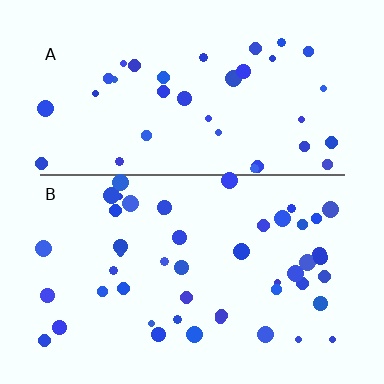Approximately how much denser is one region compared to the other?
Approximately 1.3× — region B over region A.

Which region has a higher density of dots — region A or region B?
B (the bottom).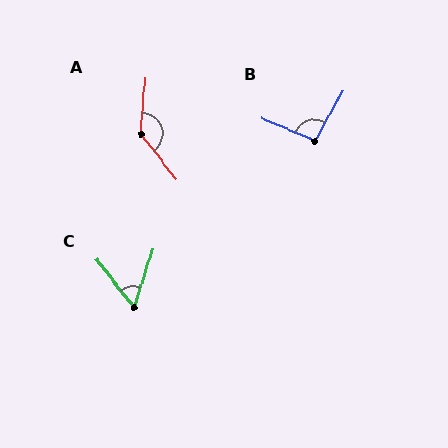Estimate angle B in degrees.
Approximately 96 degrees.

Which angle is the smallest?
C, at approximately 55 degrees.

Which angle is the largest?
A, at approximately 137 degrees.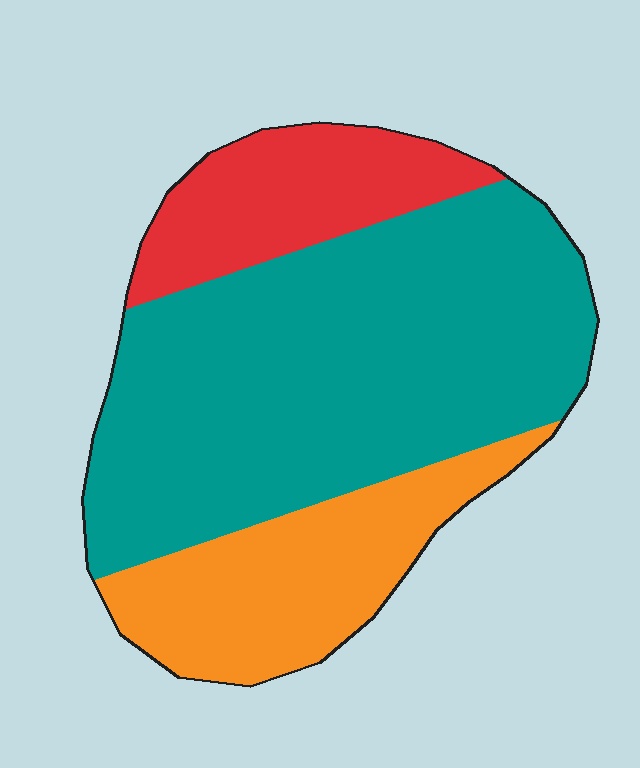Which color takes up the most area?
Teal, at roughly 60%.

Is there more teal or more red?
Teal.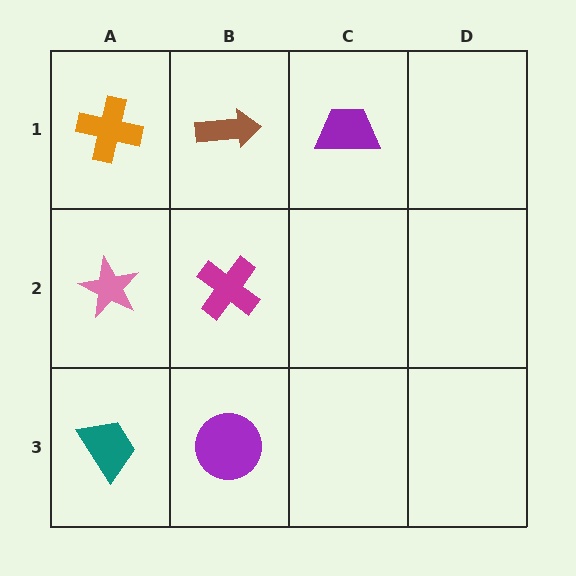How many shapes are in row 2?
2 shapes.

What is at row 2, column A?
A pink star.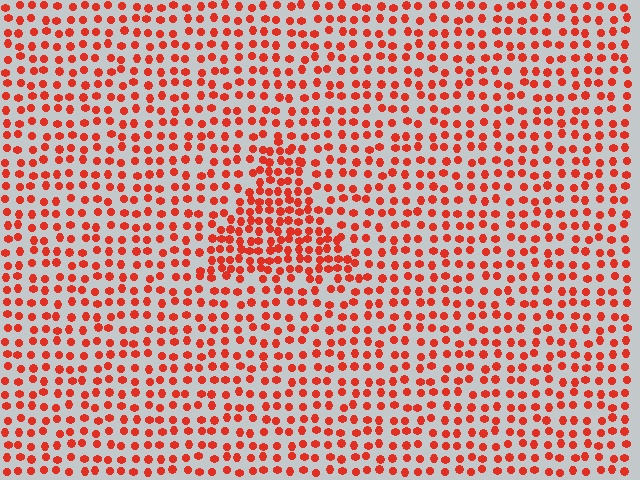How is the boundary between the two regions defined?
The boundary is defined by a change in element density (approximately 1.7x ratio). All elements are the same color, size, and shape.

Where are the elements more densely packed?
The elements are more densely packed inside the triangle boundary.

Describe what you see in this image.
The image contains small red elements arranged at two different densities. A triangle-shaped region is visible where the elements are more densely packed than the surrounding area.